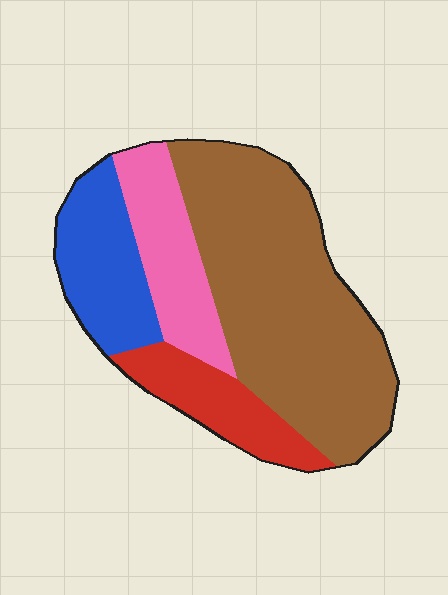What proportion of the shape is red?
Red takes up about one eighth (1/8) of the shape.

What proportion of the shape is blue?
Blue covers 17% of the shape.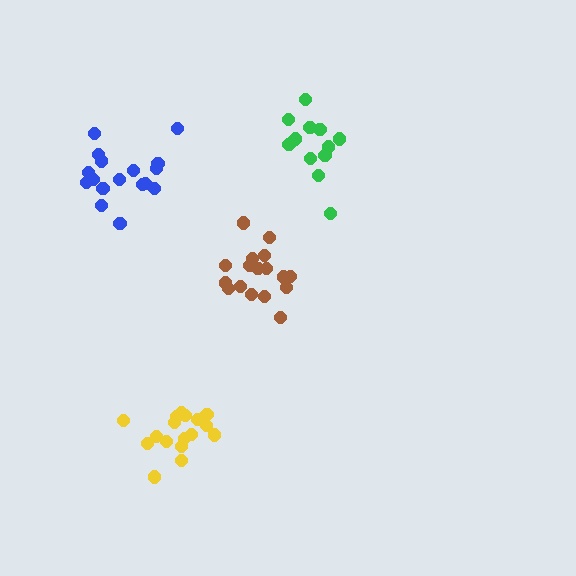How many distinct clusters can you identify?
There are 4 distinct clusters.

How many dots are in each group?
Group 1: 17 dots, Group 2: 17 dots, Group 3: 14 dots, Group 4: 18 dots (66 total).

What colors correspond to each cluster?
The clusters are colored: brown, blue, green, yellow.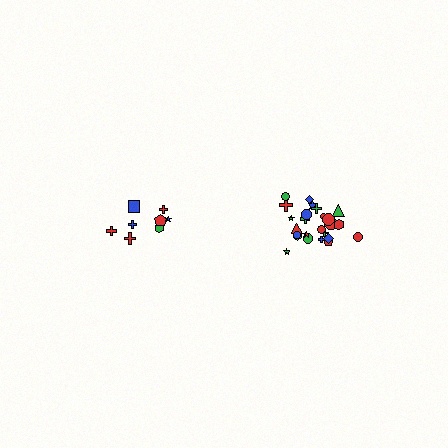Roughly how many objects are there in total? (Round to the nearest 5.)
Roughly 35 objects in total.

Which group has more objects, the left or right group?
The right group.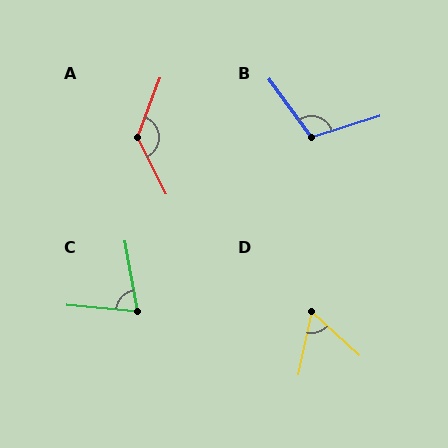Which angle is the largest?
A, at approximately 133 degrees.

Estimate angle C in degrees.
Approximately 75 degrees.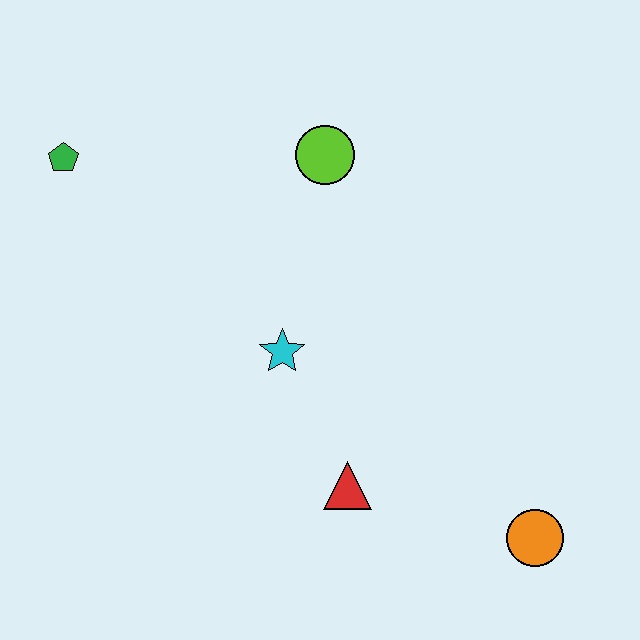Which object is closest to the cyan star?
The red triangle is closest to the cyan star.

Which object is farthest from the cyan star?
The orange circle is farthest from the cyan star.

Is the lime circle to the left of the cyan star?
No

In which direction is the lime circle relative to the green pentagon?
The lime circle is to the right of the green pentagon.